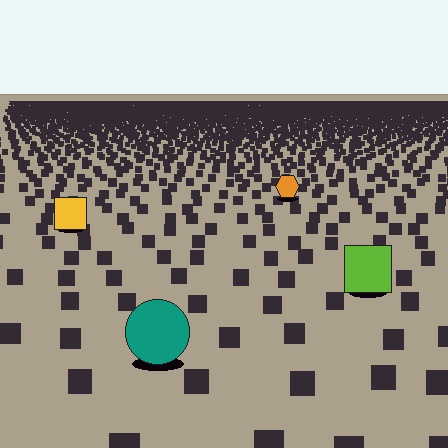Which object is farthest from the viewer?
The orange hexagon is farthest from the viewer. It appears smaller and the ground texture around it is denser.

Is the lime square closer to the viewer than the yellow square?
Yes. The lime square is closer — you can tell from the texture gradient: the ground texture is coarser near it.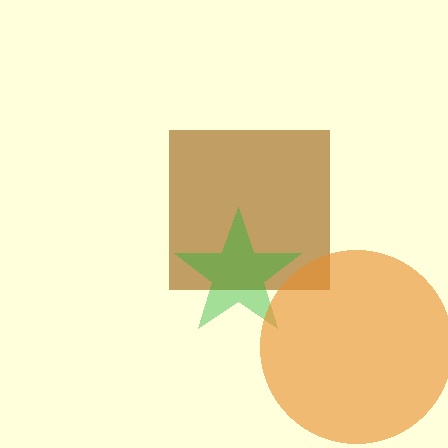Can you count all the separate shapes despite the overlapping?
Yes, there are 3 separate shapes.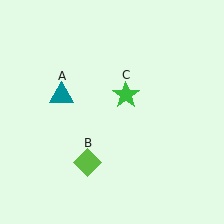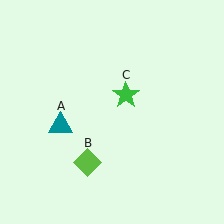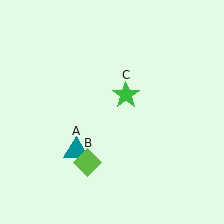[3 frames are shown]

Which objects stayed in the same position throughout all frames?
Lime diamond (object B) and green star (object C) remained stationary.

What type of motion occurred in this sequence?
The teal triangle (object A) rotated counterclockwise around the center of the scene.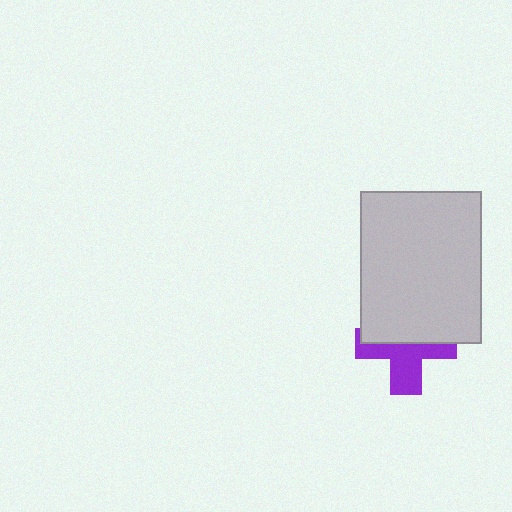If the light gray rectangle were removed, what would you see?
You would see the complete purple cross.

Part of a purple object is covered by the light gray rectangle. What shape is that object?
It is a cross.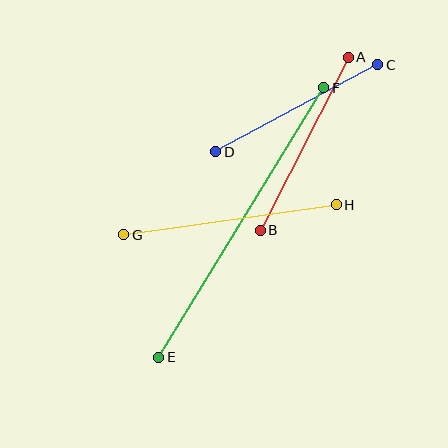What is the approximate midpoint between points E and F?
The midpoint is at approximately (241, 222) pixels.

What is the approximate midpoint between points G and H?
The midpoint is at approximately (230, 220) pixels.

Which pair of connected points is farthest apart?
Points E and F are farthest apart.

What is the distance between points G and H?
The distance is approximately 214 pixels.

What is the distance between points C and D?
The distance is approximately 184 pixels.